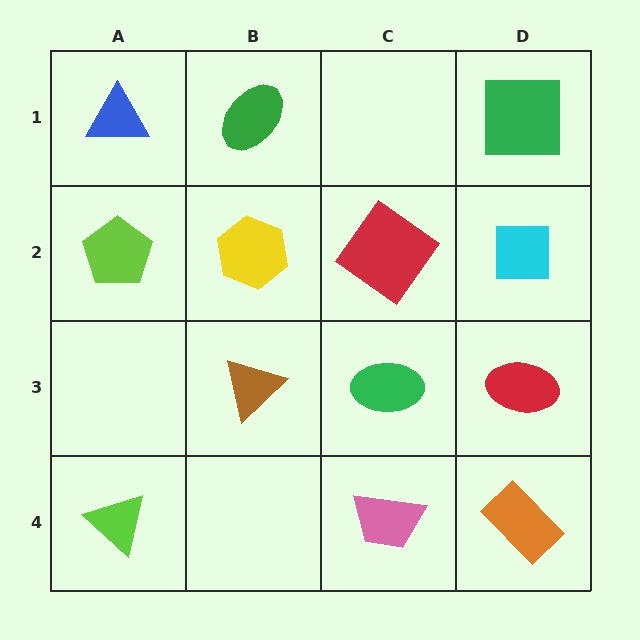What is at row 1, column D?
A green square.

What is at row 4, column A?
A lime triangle.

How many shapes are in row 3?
3 shapes.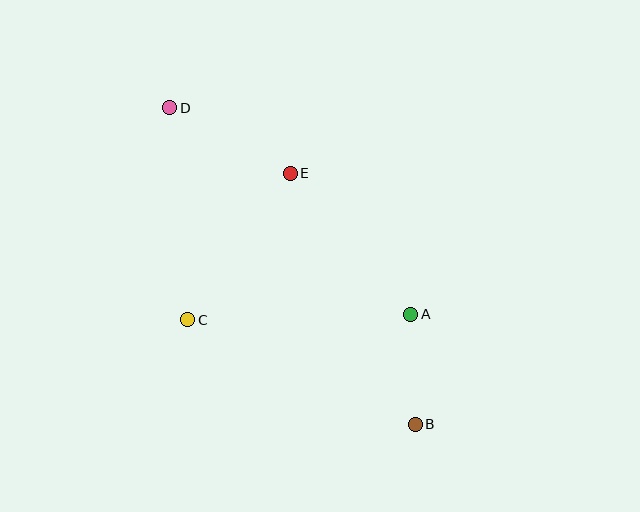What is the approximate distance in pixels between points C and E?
The distance between C and E is approximately 179 pixels.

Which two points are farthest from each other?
Points B and D are farthest from each other.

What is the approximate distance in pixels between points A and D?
The distance between A and D is approximately 317 pixels.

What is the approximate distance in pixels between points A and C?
The distance between A and C is approximately 223 pixels.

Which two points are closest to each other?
Points A and B are closest to each other.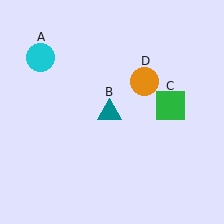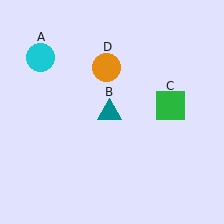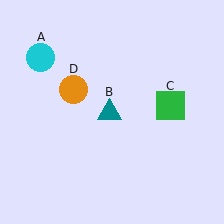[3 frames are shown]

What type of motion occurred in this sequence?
The orange circle (object D) rotated counterclockwise around the center of the scene.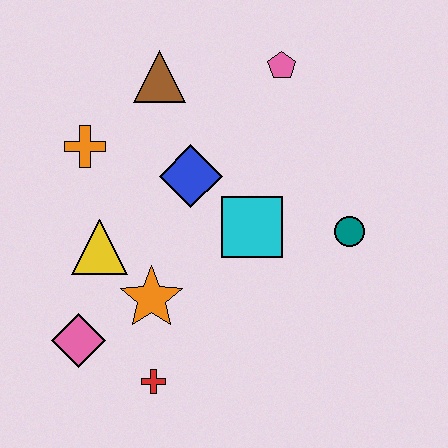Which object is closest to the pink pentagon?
The brown triangle is closest to the pink pentagon.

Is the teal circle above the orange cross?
No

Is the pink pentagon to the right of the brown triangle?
Yes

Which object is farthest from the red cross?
The pink pentagon is farthest from the red cross.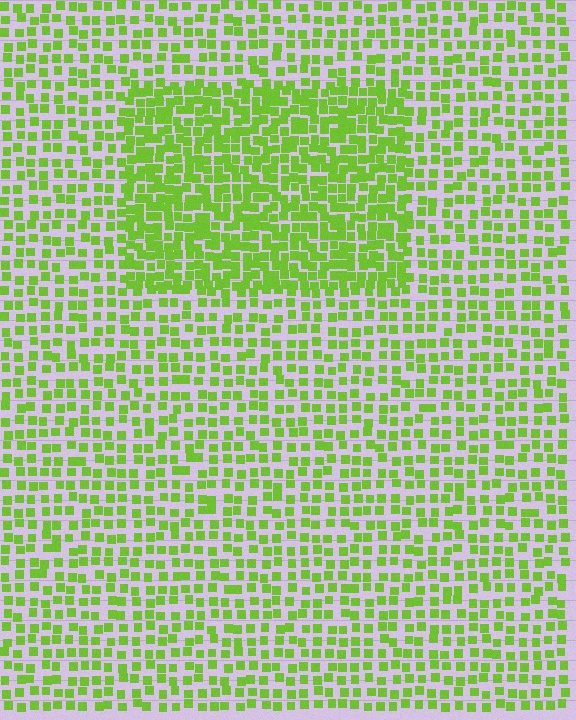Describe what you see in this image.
The image contains small lime elements arranged at two different densities. A rectangle-shaped region is visible where the elements are more densely packed than the surrounding area.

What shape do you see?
I see a rectangle.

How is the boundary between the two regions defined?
The boundary is defined by a change in element density (approximately 1.8x ratio). All elements are the same color, size, and shape.